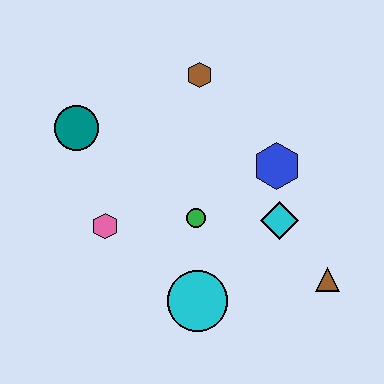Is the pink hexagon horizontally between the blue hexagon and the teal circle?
Yes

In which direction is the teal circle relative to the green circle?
The teal circle is to the left of the green circle.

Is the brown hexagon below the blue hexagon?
No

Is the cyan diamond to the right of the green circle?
Yes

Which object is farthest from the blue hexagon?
The teal circle is farthest from the blue hexagon.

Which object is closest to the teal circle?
The pink hexagon is closest to the teal circle.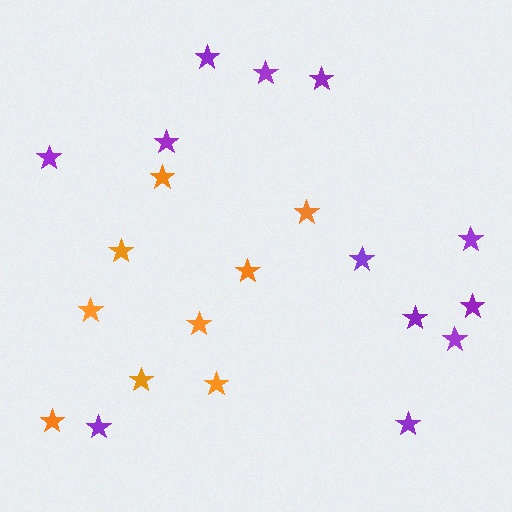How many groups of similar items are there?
There are 2 groups: one group of purple stars (12) and one group of orange stars (9).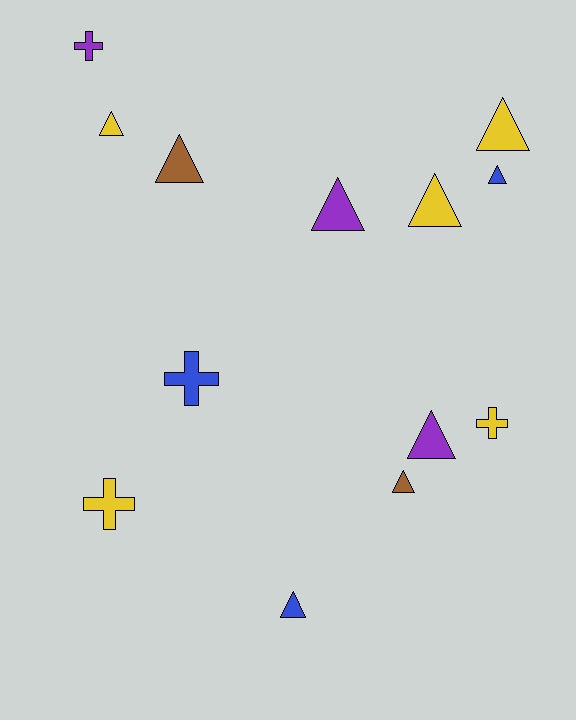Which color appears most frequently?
Yellow, with 5 objects.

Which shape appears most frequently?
Triangle, with 9 objects.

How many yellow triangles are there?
There are 3 yellow triangles.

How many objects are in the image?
There are 13 objects.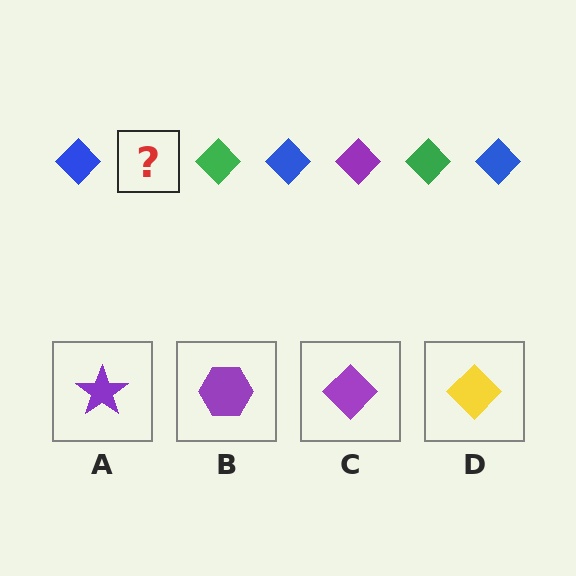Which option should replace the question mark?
Option C.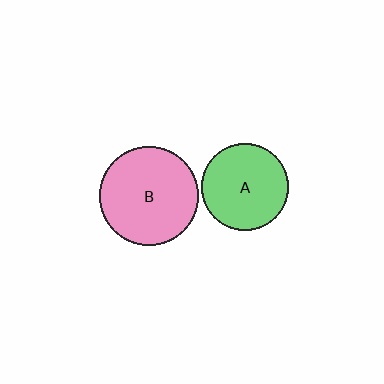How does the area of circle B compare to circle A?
Approximately 1.3 times.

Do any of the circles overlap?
No, none of the circles overlap.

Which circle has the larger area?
Circle B (pink).